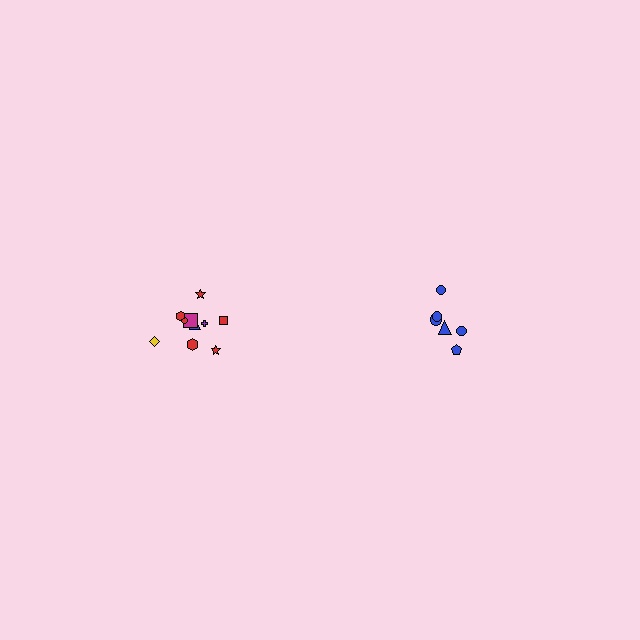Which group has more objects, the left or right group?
The left group.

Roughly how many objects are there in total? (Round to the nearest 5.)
Roughly 15 objects in total.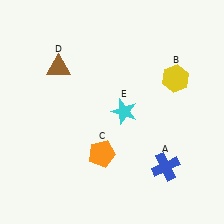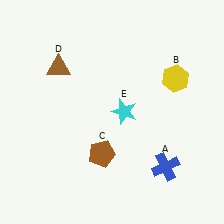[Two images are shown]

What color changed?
The pentagon (C) changed from orange in Image 1 to brown in Image 2.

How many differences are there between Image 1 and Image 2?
There is 1 difference between the two images.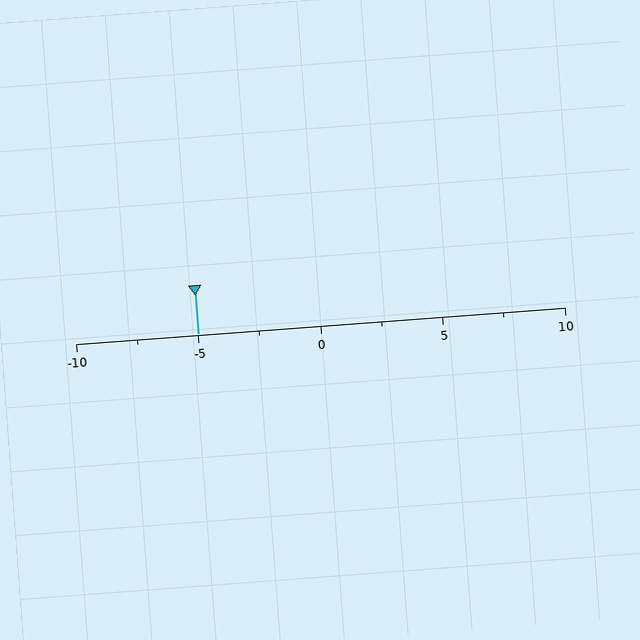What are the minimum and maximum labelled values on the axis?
The axis runs from -10 to 10.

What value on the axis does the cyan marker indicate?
The marker indicates approximately -5.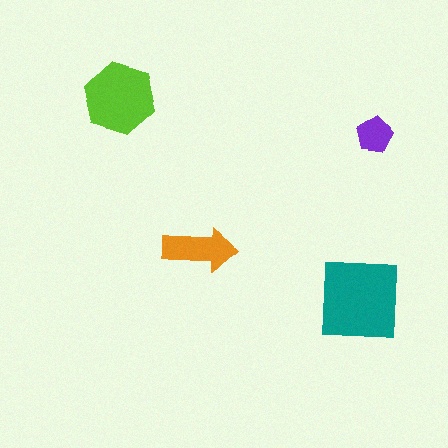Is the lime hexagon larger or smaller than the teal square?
Smaller.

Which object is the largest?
The teal square.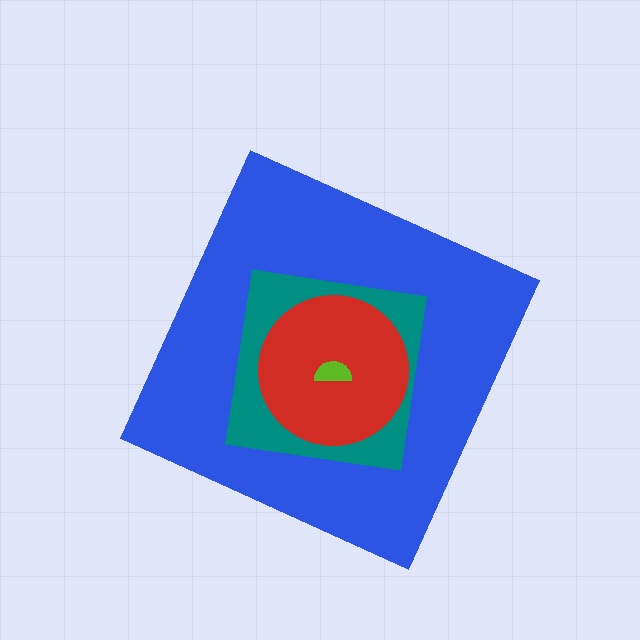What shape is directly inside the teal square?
The red circle.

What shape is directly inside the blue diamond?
The teal square.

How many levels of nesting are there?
4.